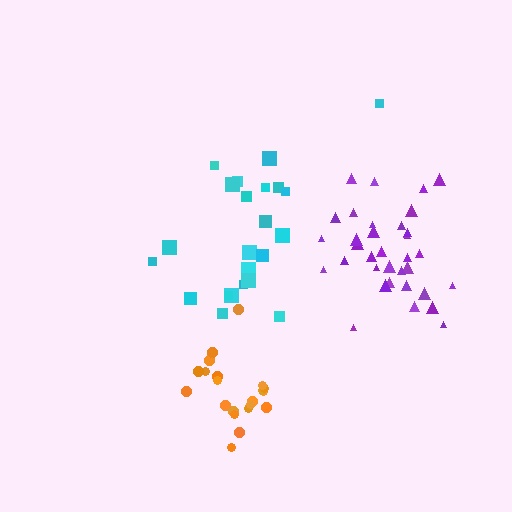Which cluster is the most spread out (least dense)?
Cyan.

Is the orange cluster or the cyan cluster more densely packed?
Orange.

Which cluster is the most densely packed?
Orange.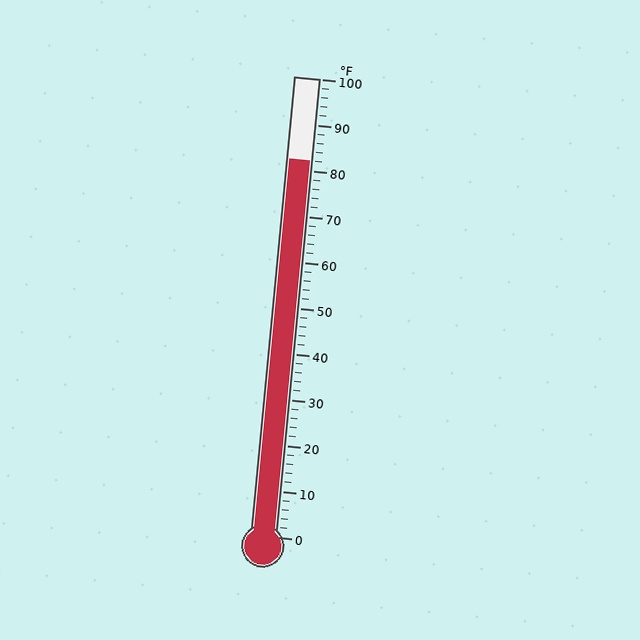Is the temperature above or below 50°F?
The temperature is above 50°F.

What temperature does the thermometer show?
The thermometer shows approximately 82°F.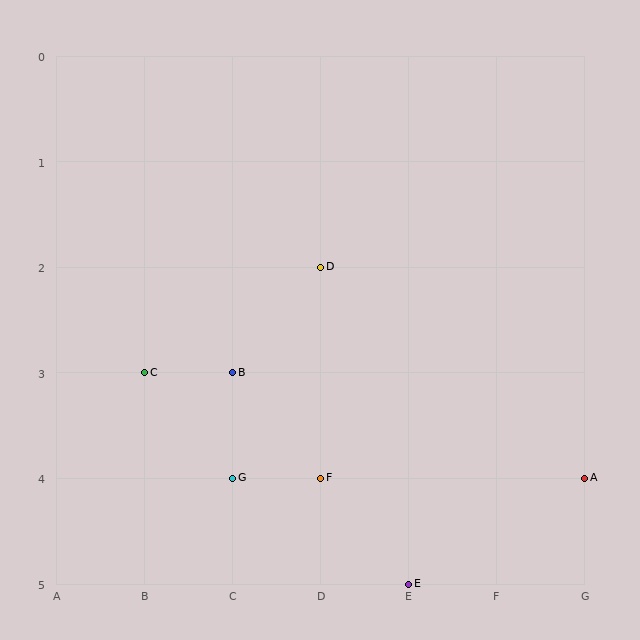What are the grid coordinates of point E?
Point E is at grid coordinates (E, 5).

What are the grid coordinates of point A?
Point A is at grid coordinates (G, 4).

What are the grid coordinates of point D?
Point D is at grid coordinates (D, 2).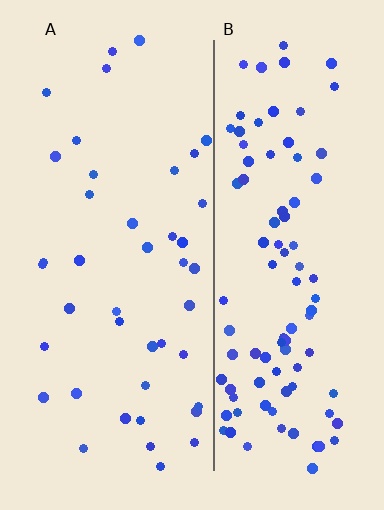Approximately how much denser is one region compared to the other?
Approximately 2.4× — region B over region A.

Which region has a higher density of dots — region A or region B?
B (the right).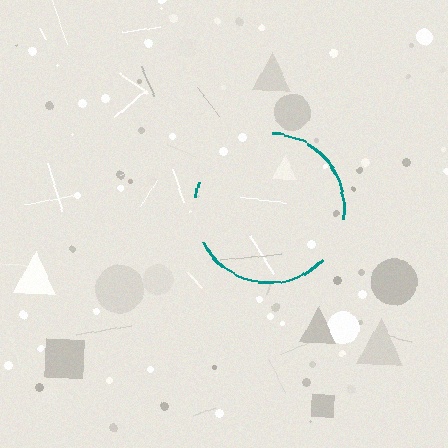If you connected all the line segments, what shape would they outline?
They would outline a circle.